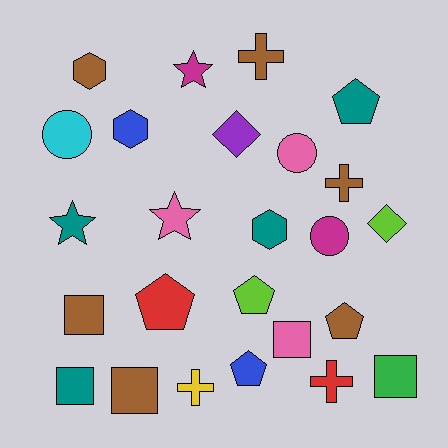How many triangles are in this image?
There are no triangles.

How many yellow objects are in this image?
There is 1 yellow object.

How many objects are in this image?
There are 25 objects.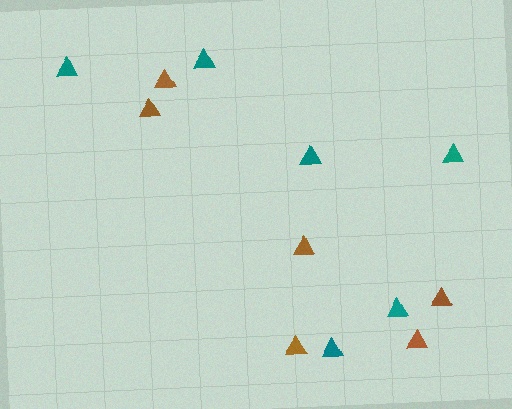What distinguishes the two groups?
There are 2 groups: one group of teal triangles (6) and one group of brown triangles (6).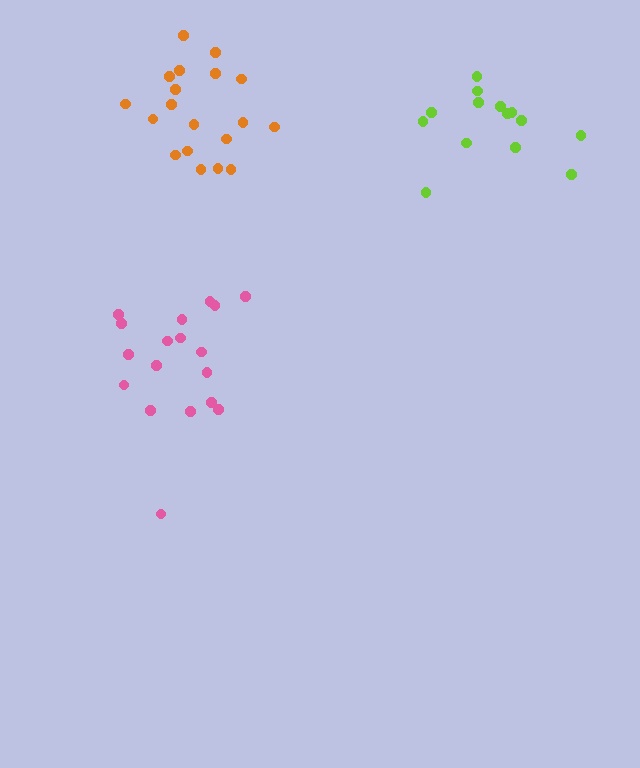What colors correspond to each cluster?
The clusters are colored: orange, lime, pink.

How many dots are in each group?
Group 1: 19 dots, Group 2: 14 dots, Group 3: 18 dots (51 total).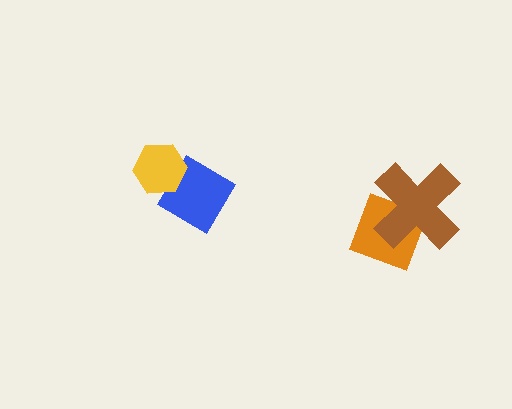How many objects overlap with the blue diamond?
1 object overlaps with the blue diamond.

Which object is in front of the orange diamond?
The brown cross is in front of the orange diamond.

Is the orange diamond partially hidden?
Yes, it is partially covered by another shape.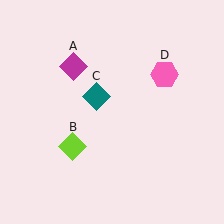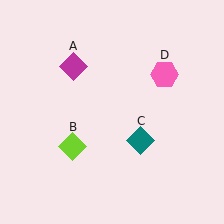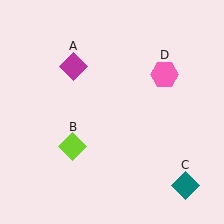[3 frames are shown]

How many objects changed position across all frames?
1 object changed position: teal diamond (object C).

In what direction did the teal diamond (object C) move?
The teal diamond (object C) moved down and to the right.